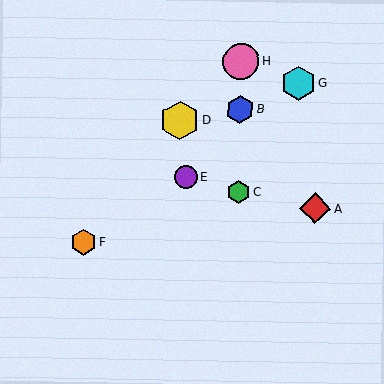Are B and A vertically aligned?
No, B is at x≈240 and A is at x≈315.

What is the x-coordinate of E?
Object E is at x≈186.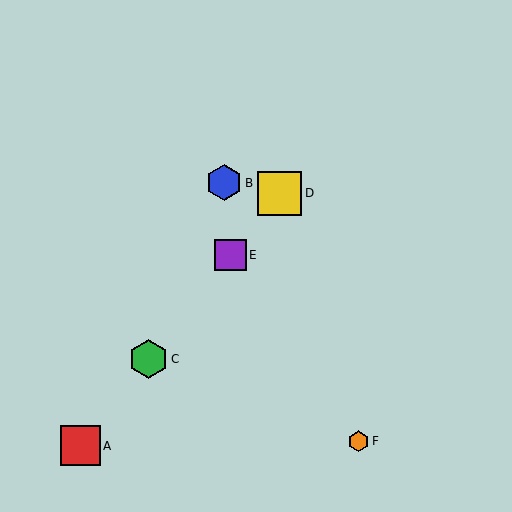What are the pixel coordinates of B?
Object B is at (224, 183).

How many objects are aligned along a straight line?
4 objects (A, C, D, E) are aligned along a straight line.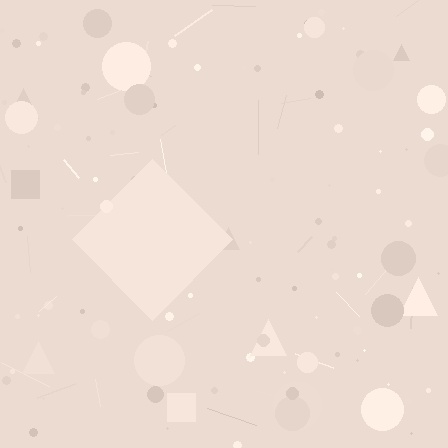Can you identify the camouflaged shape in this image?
The camouflaged shape is a diamond.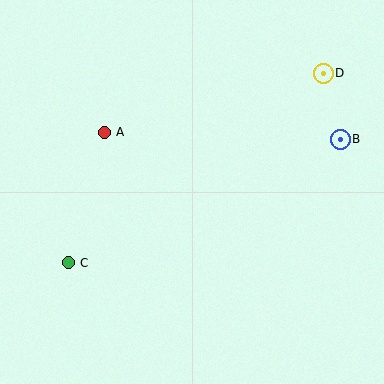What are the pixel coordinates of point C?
Point C is at (68, 263).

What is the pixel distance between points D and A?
The distance between D and A is 227 pixels.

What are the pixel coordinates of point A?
Point A is at (104, 132).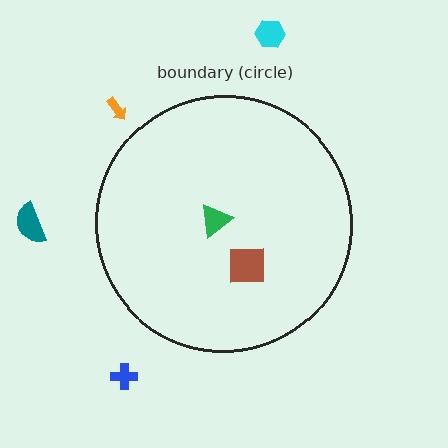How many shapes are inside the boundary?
2 inside, 4 outside.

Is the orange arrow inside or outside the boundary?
Outside.